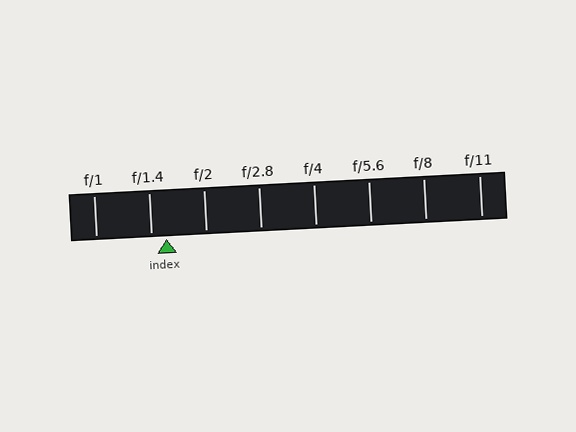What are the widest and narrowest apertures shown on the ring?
The widest aperture shown is f/1 and the narrowest is f/11.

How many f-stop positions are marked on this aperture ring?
There are 8 f-stop positions marked.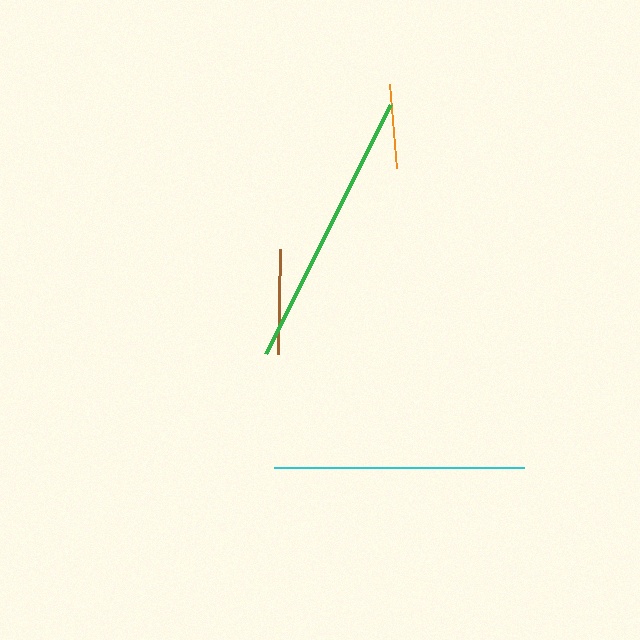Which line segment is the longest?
The green line is the longest at approximately 278 pixels.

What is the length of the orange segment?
The orange segment is approximately 84 pixels long.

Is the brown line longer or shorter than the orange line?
The brown line is longer than the orange line.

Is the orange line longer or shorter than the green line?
The green line is longer than the orange line.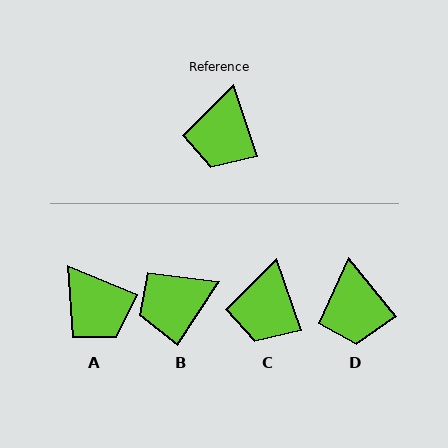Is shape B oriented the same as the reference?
No, it is off by about 52 degrees.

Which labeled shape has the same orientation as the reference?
C.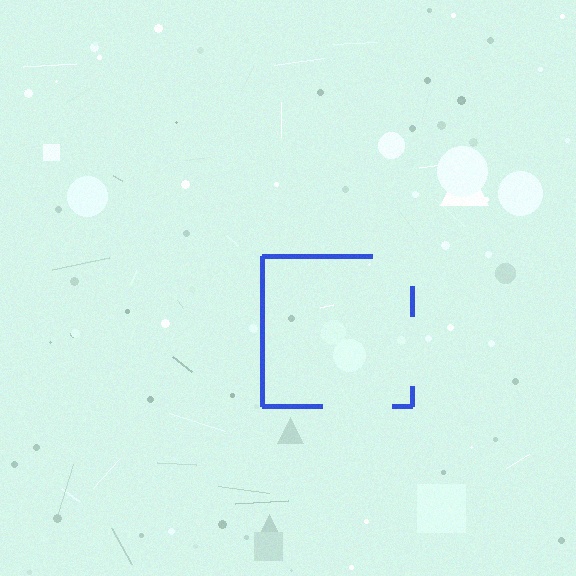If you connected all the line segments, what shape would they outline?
They would outline a square.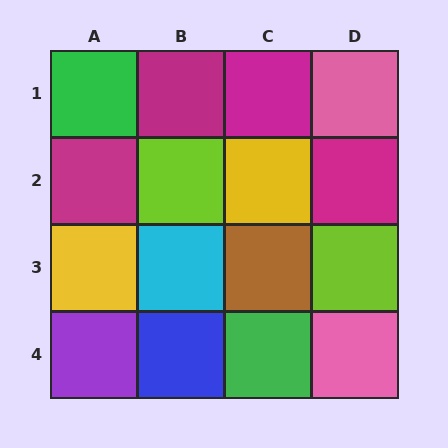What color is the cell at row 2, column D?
Magenta.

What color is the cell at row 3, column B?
Cyan.